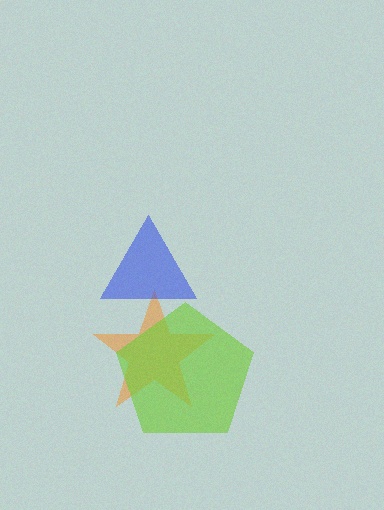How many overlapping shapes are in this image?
There are 3 overlapping shapes in the image.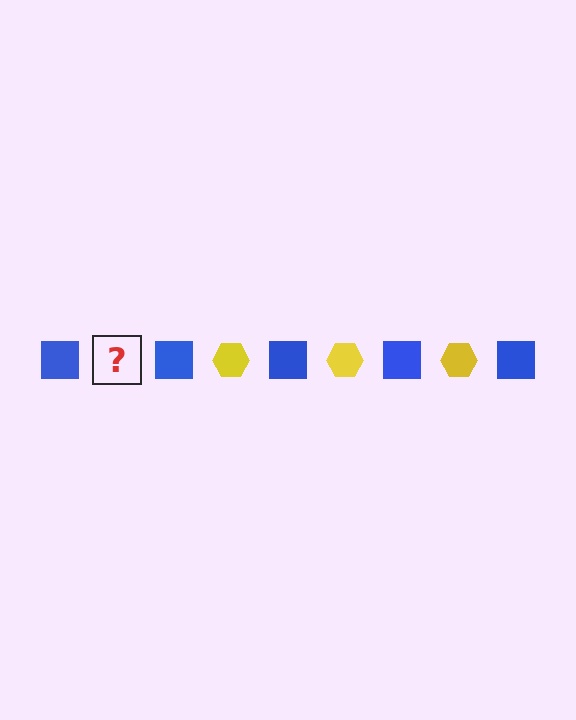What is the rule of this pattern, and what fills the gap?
The rule is that the pattern alternates between blue square and yellow hexagon. The gap should be filled with a yellow hexagon.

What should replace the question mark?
The question mark should be replaced with a yellow hexagon.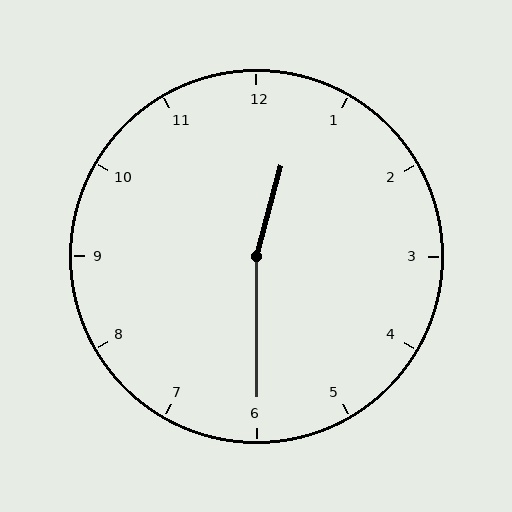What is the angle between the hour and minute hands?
Approximately 165 degrees.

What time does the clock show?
12:30.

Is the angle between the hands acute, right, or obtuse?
It is obtuse.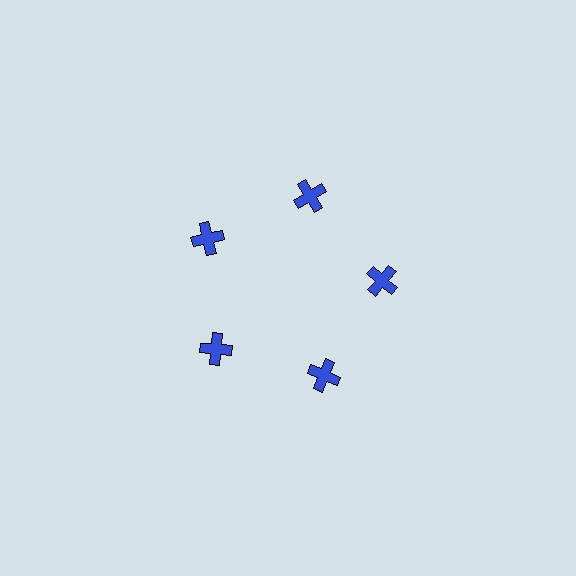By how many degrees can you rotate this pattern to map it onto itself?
The pattern maps onto itself every 72 degrees of rotation.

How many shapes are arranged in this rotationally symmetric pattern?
There are 5 shapes, arranged in 5 groups of 1.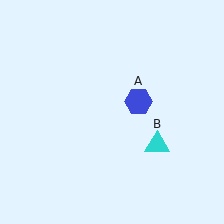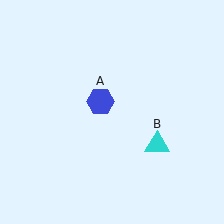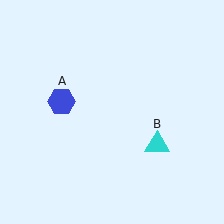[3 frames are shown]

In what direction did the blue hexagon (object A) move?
The blue hexagon (object A) moved left.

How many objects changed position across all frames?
1 object changed position: blue hexagon (object A).